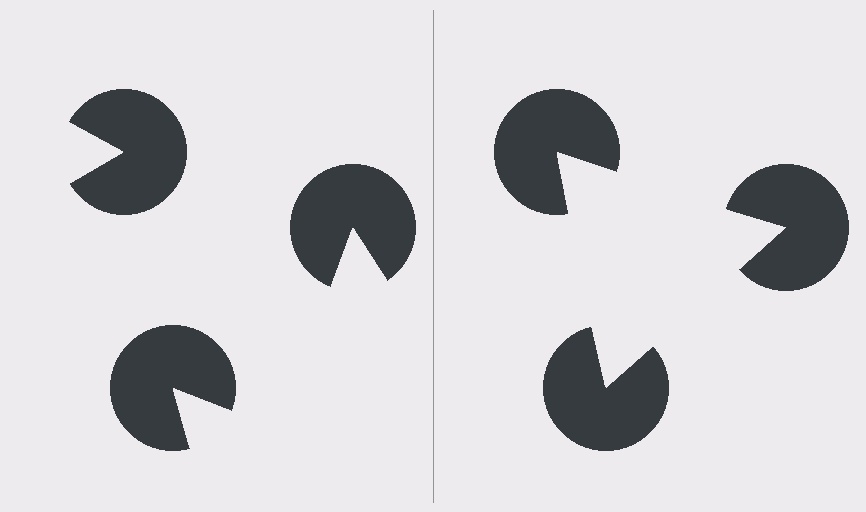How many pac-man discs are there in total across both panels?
6 — 3 on each side.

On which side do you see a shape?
An illusory triangle appears on the right side. On the left side the wedge cuts are rotated, so no coherent shape forms.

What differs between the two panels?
The pac-man discs are positioned identically on both sides; only the wedge orientations differ. On the right they align to a triangle; on the left they are misaligned.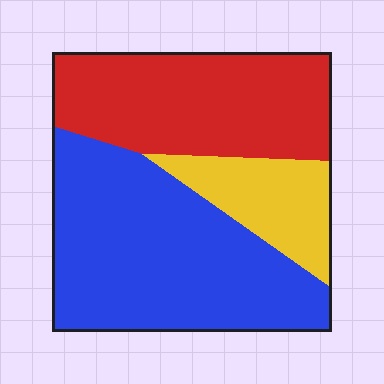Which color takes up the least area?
Yellow, at roughly 15%.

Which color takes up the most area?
Blue, at roughly 50%.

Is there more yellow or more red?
Red.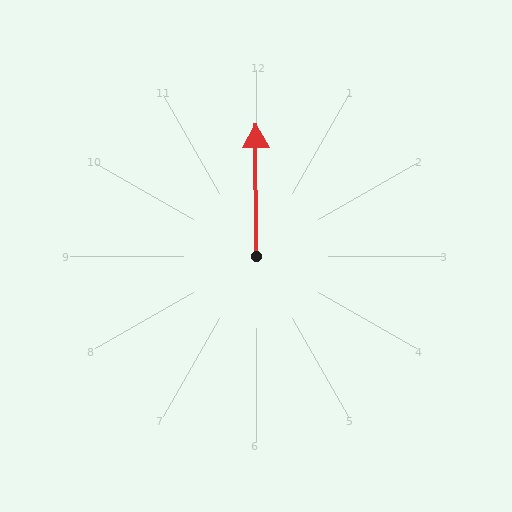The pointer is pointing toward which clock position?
Roughly 12 o'clock.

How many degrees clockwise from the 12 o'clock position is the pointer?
Approximately 360 degrees.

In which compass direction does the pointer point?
North.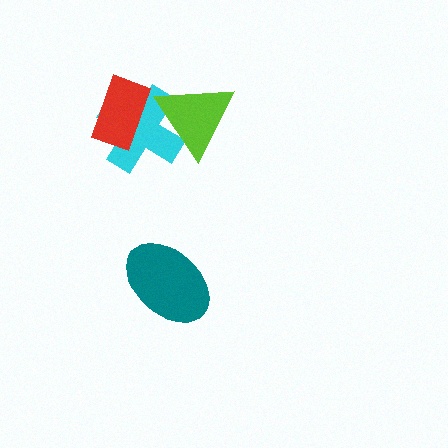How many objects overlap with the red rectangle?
1 object overlaps with the red rectangle.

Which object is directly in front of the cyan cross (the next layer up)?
The lime triangle is directly in front of the cyan cross.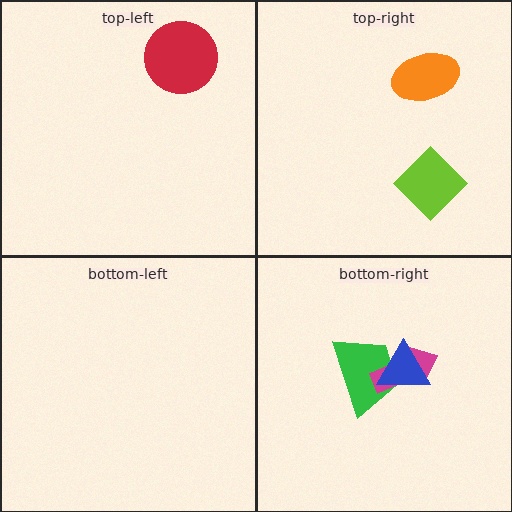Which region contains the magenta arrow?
The bottom-right region.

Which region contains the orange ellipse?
The top-right region.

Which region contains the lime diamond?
The top-right region.